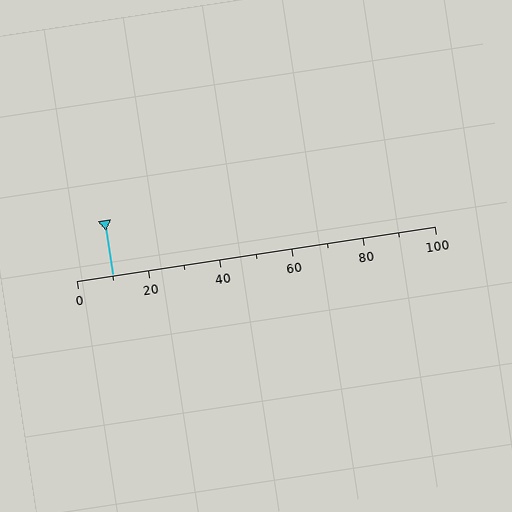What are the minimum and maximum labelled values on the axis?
The axis runs from 0 to 100.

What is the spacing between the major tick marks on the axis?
The major ticks are spaced 20 apart.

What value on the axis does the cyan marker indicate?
The marker indicates approximately 10.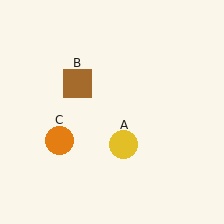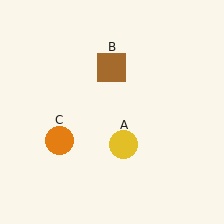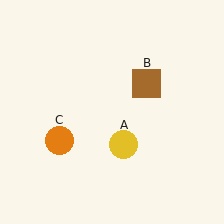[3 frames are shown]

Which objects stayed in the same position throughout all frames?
Yellow circle (object A) and orange circle (object C) remained stationary.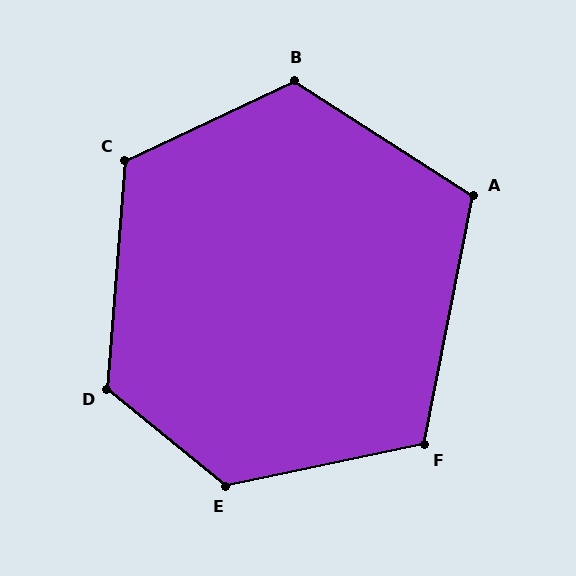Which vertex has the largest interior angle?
E, at approximately 129 degrees.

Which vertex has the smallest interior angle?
A, at approximately 111 degrees.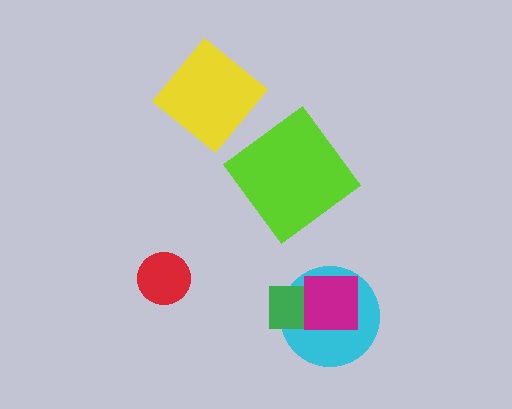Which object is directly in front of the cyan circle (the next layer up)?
The green rectangle is directly in front of the cyan circle.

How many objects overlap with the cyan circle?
2 objects overlap with the cyan circle.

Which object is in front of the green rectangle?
The magenta square is in front of the green rectangle.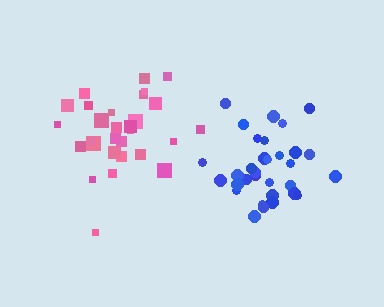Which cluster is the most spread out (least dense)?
Pink.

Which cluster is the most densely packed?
Blue.